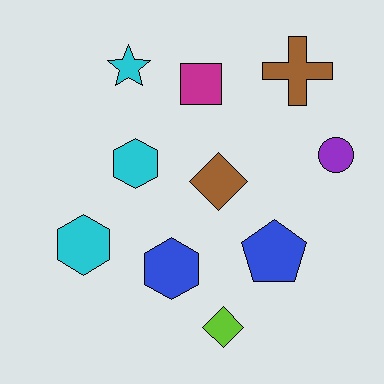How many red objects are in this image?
There are no red objects.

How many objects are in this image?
There are 10 objects.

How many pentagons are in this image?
There is 1 pentagon.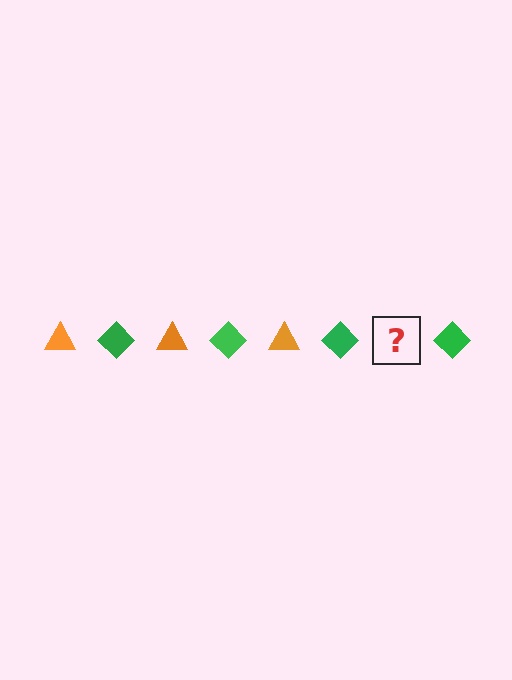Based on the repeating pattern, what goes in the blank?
The blank should be an orange triangle.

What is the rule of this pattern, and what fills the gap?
The rule is that the pattern alternates between orange triangle and green diamond. The gap should be filled with an orange triangle.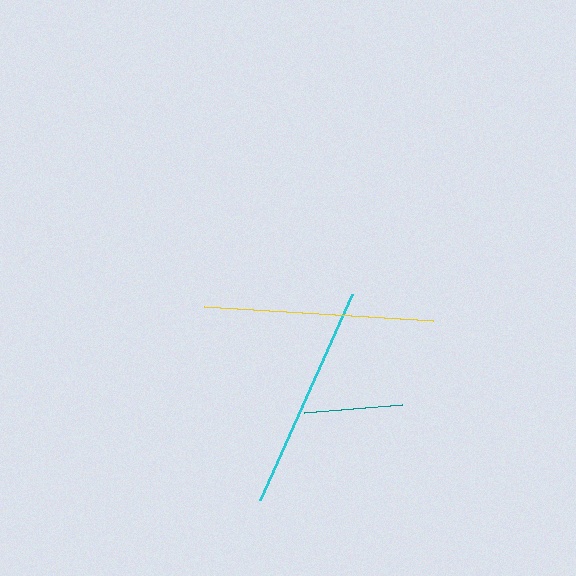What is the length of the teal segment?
The teal segment is approximately 99 pixels long.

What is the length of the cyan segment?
The cyan segment is approximately 226 pixels long.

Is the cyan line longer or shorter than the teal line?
The cyan line is longer than the teal line.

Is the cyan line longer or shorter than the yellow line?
The yellow line is longer than the cyan line.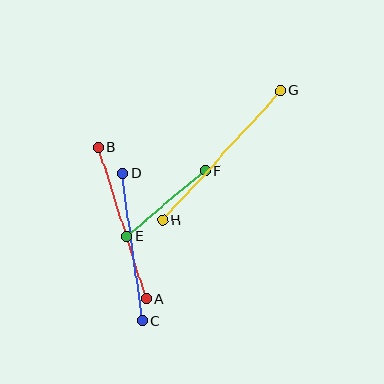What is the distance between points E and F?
The distance is approximately 102 pixels.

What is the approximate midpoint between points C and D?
The midpoint is at approximately (132, 247) pixels.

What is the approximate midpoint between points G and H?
The midpoint is at approximately (222, 155) pixels.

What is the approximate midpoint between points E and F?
The midpoint is at approximately (165, 204) pixels.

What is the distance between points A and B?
The distance is approximately 158 pixels.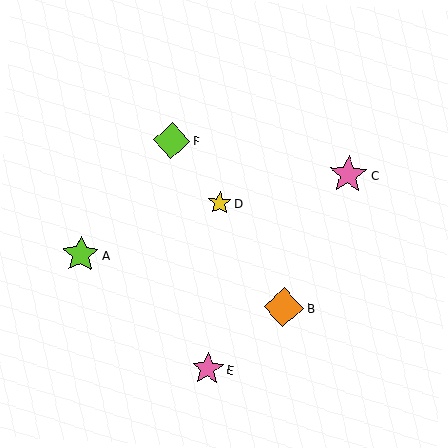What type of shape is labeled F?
Shape F is a lime diamond.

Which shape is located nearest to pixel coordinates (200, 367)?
The pink star (labeled E) at (207, 369) is nearest to that location.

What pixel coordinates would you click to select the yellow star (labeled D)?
Click at (220, 203) to select the yellow star D.